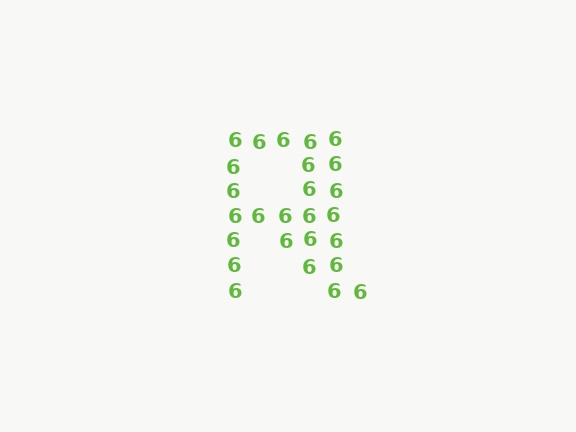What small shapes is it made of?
It is made of small digit 6's.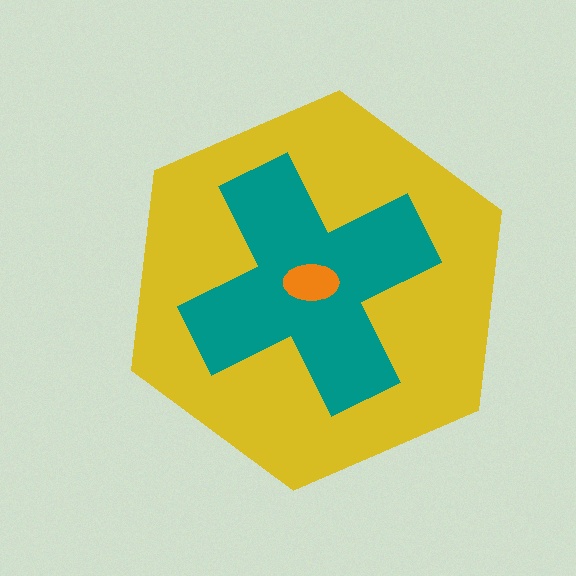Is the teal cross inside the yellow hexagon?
Yes.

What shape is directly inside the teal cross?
The orange ellipse.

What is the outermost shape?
The yellow hexagon.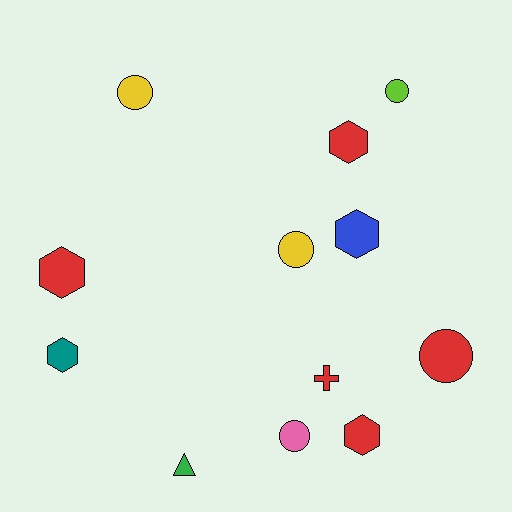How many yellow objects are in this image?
There are 2 yellow objects.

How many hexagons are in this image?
There are 5 hexagons.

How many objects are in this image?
There are 12 objects.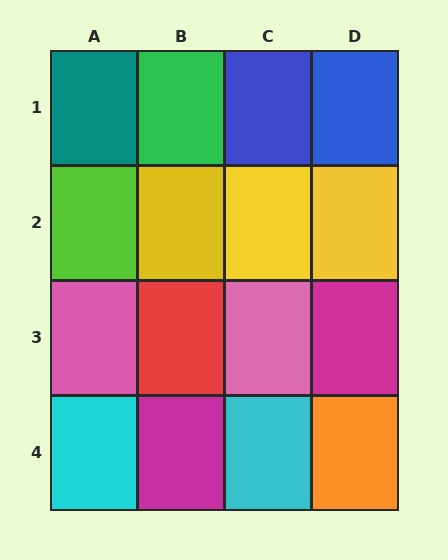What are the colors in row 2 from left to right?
Lime, yellow, yellow, yellow.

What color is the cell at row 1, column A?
Teal.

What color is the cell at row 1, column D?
Blue.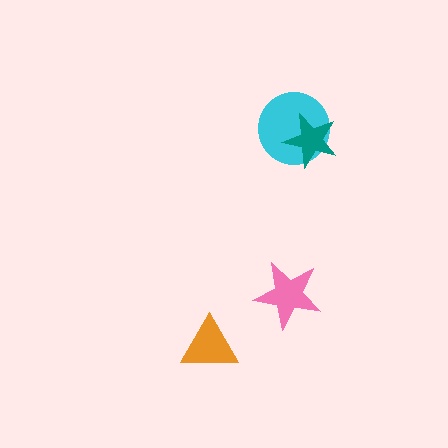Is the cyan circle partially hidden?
Yes, it is partially covered by another shape.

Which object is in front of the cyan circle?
The teal star is in front of the cyan circle.